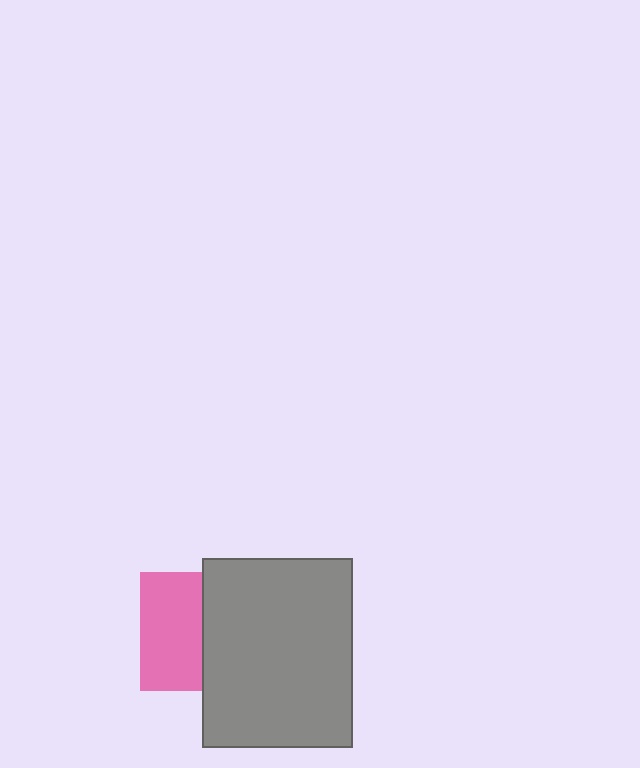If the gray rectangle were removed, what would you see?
You would see the complete pink square.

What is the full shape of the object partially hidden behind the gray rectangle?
The partially hidden object is a pink square.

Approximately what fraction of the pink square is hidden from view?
Roughly 48% of the pink square is hidden behind the gray rectangle.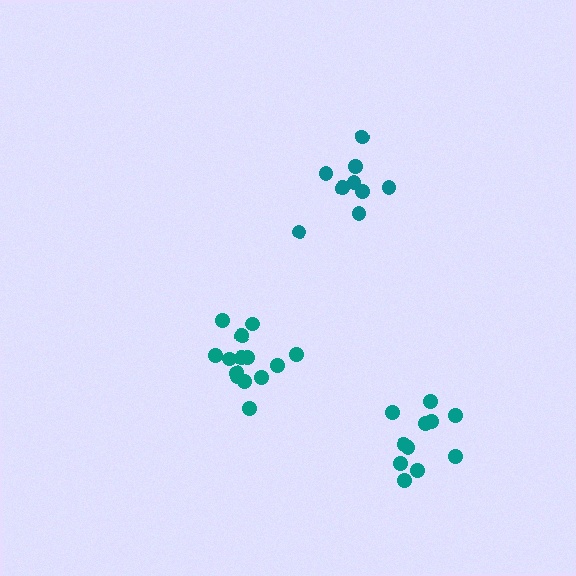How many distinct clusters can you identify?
There are 3 distinct clusters.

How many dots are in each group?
Group 1: 9 dots, Group 2: 11 dots, Group 3: 14 dots (34 total).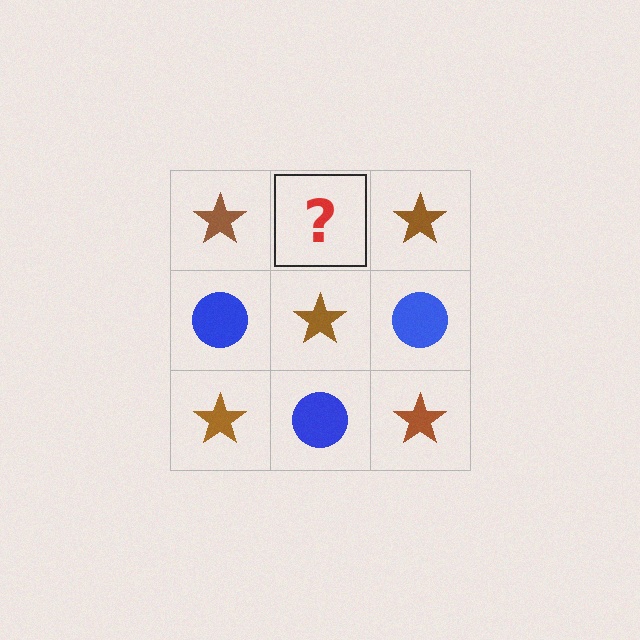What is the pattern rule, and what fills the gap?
The rule is that it alternates brown star and blue circle in a checkerboard pattern. The gap should be filled with a blue circle.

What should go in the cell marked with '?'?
The missing cell should contain a blue circle.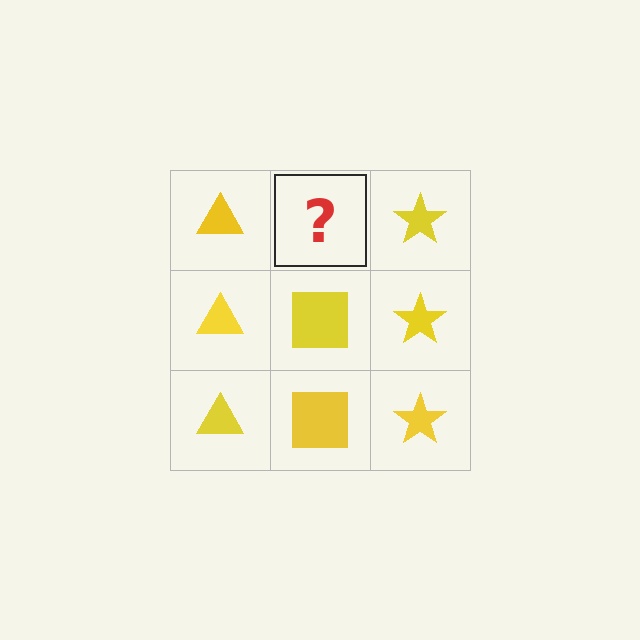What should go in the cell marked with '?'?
The missing cell should contain a yellow square.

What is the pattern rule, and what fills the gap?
The rule is that each column has a consistent shape. The gap should be filled with a yellow square.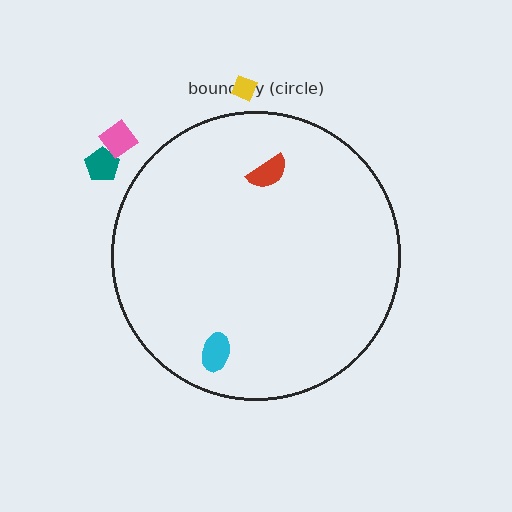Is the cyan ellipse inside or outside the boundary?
Inside.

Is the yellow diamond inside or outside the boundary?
Outside.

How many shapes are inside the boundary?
2 inside, 3 outside.